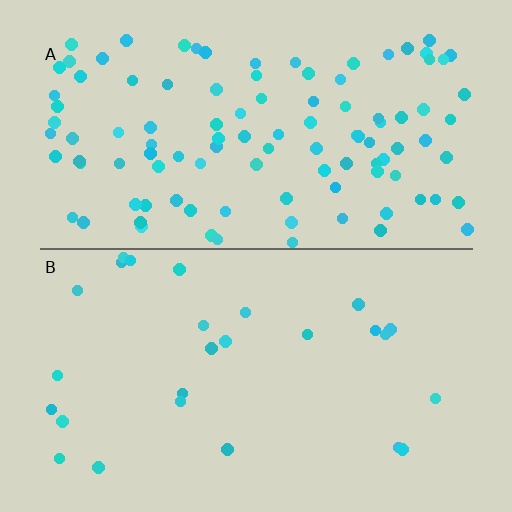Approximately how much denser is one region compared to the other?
Approximately 4.1× — region A over region B.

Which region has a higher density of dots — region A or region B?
A (the top).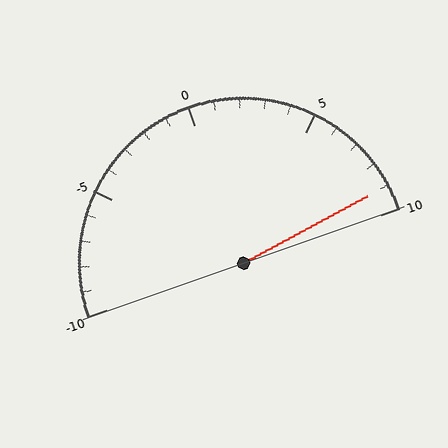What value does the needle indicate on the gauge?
The needle indicates approximately 9.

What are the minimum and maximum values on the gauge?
The gauge ranges from -10 to 10.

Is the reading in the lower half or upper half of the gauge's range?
The reading is in the upper half of the range (-10 to 10).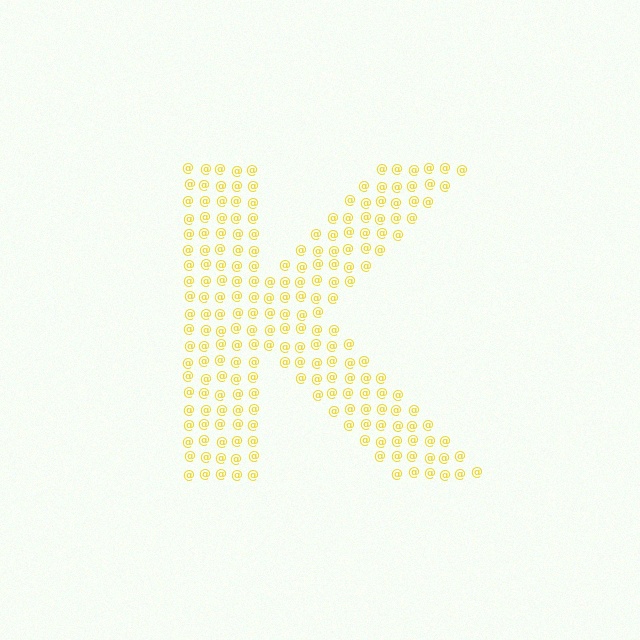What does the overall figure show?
The overall figure shows the letter K.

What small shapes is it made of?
It is made of small at signs.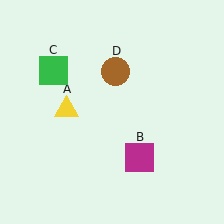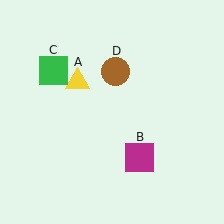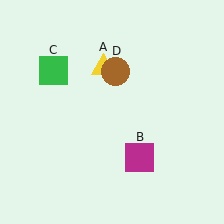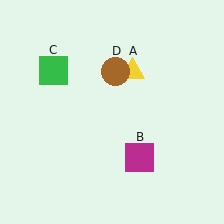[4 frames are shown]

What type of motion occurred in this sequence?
The yellow triangle (object A) rotated clockwise around the center of the scene.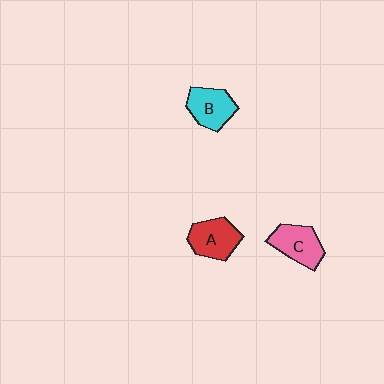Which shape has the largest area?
Shape C (pink).